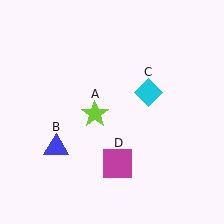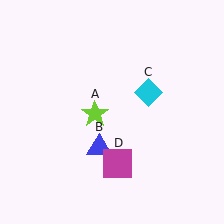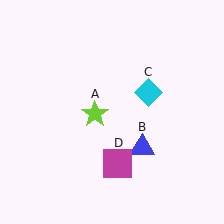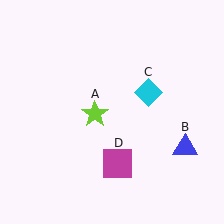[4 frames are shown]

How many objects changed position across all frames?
1 object changed position: blue triangle (object B).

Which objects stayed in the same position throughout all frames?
Lime star (object A) and cyan diamond (object C) and magenta square (object D) remained stationary.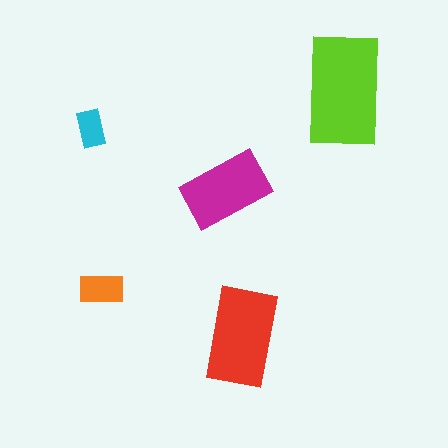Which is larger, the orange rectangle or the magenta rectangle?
The magenta one.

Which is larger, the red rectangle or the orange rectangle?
The red one.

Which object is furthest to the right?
The lime rectangle is rightmost.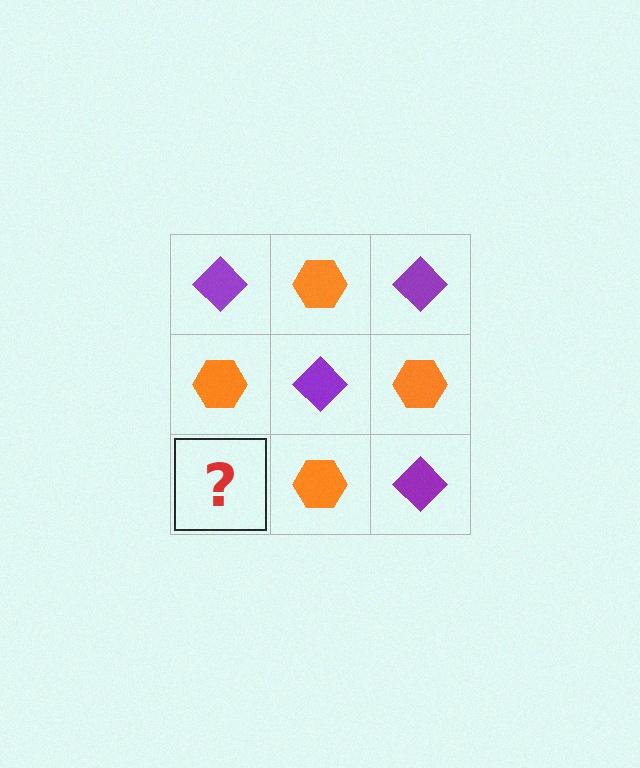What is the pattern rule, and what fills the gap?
The rule is that it alternates purple diamond and orange hexagon in a checkerboard pattern. The gap should be filled with a purple diamond.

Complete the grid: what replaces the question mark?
The question mark should be replaced with a purple diamond.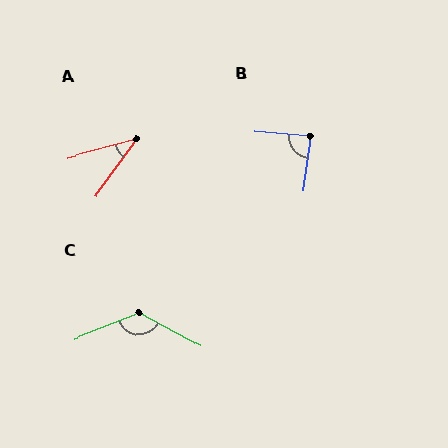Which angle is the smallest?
A, at approximately 39 degrees.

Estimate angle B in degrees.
Approximately 87 degrees.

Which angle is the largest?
C, at approximately 130 degrees.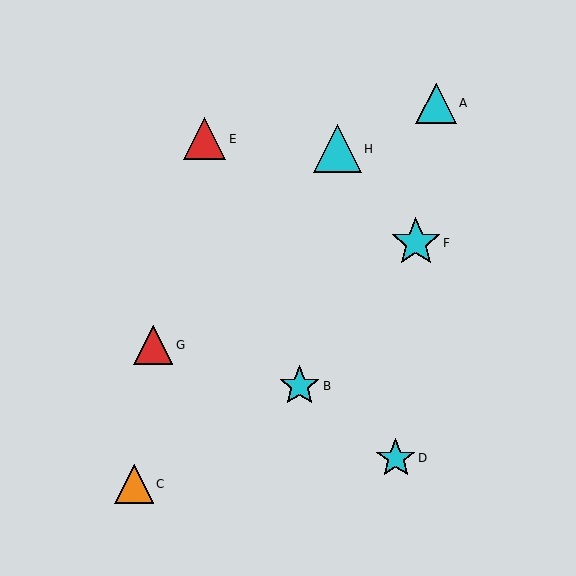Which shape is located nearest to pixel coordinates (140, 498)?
The orange triangle (labeled C) at (134, 484) is nearest to that location.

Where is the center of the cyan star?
The center of the cyan star is at (396, 458).